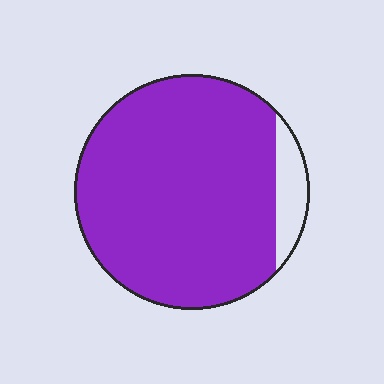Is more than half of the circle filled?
Yes.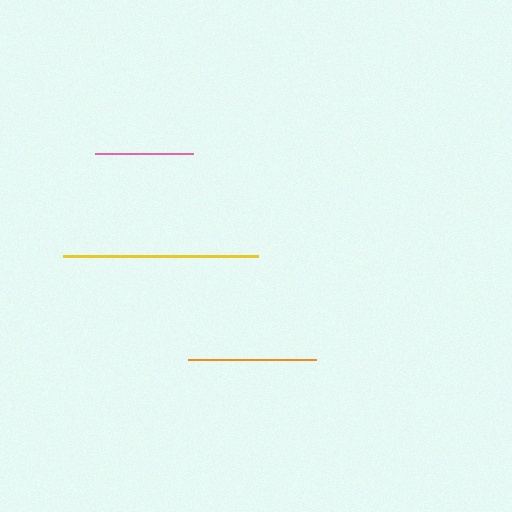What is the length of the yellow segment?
The yellow segment is approximately 195 pixels long.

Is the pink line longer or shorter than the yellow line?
The yellow line is longer than the pink line.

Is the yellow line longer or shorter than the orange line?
The yellow line is longer than the orange line.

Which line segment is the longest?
The yellow line is the longest at approximately 195 pixels.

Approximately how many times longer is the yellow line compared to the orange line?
The yellow line is approximately 1.5 times the length of the orange line.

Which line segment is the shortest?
The pink line is the shortest at approximately 98 pixels.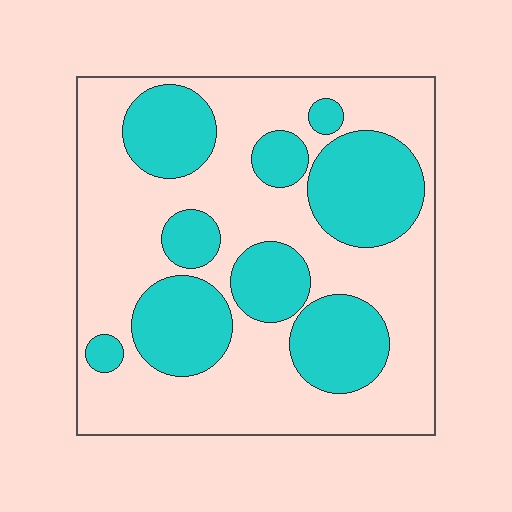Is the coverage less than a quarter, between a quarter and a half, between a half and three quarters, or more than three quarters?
Between a quarter and a half.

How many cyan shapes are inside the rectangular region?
9.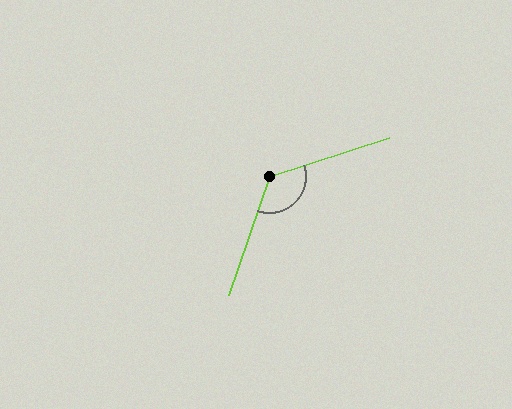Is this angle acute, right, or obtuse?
It is obtuse.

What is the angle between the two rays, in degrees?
Approximately 127 degrees.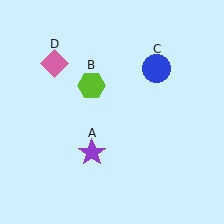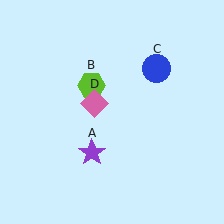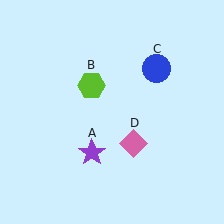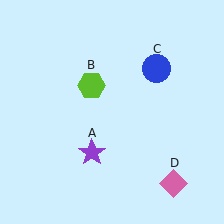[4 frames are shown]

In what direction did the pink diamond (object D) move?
The pink diamond (object D) moved down and to the right.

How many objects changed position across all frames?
1 object changed position: pink diamond (object D).